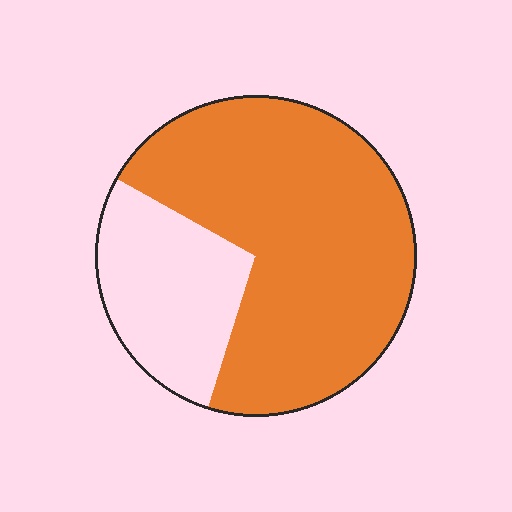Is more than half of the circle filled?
Yes.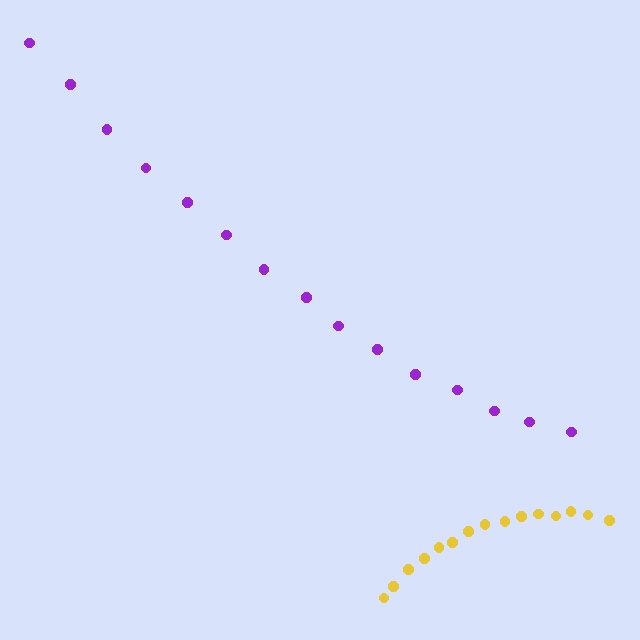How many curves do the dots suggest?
There are 2 distinct paths.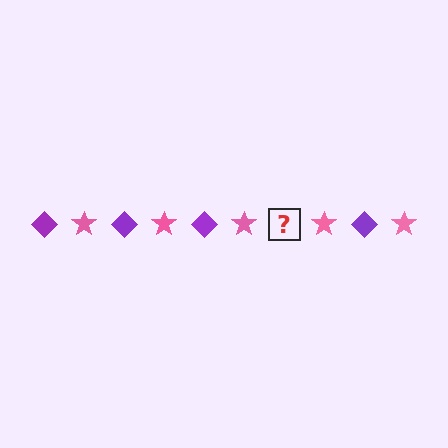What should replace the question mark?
The question mark should be replaced with a purple diamond.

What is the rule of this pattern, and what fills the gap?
The rule is that the pattern alternates between purple diamond and pink star. The gap should be filled with a purple diamond.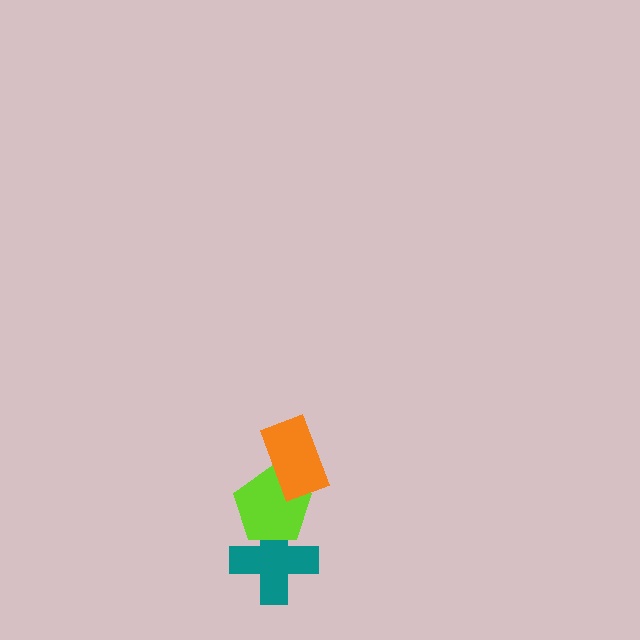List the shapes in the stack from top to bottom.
From top to bottom: the orange rectangle, the lime pentagon, the teal cross.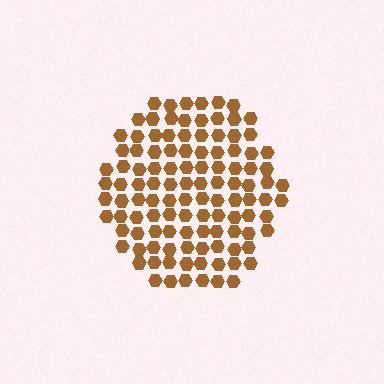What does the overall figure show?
The overall figure shows a hexagon.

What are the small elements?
The small elements are hexagons.